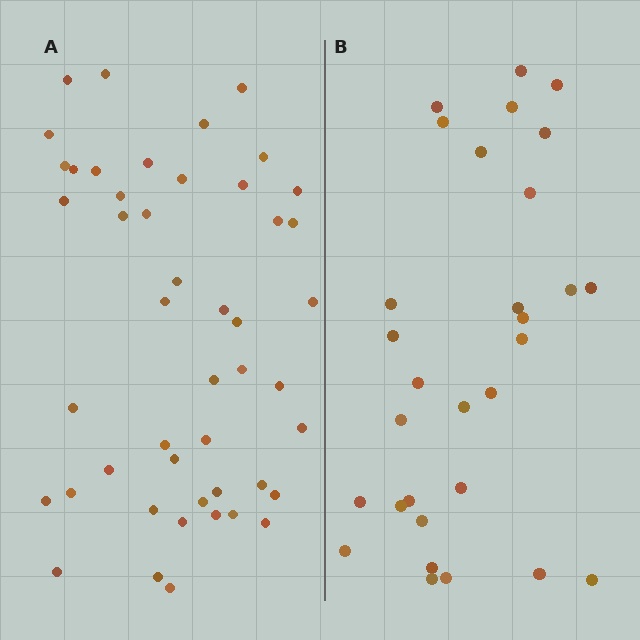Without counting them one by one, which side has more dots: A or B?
Region A (the left region) has more dots.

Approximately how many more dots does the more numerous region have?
Region A has approximately 15 more dots than region B.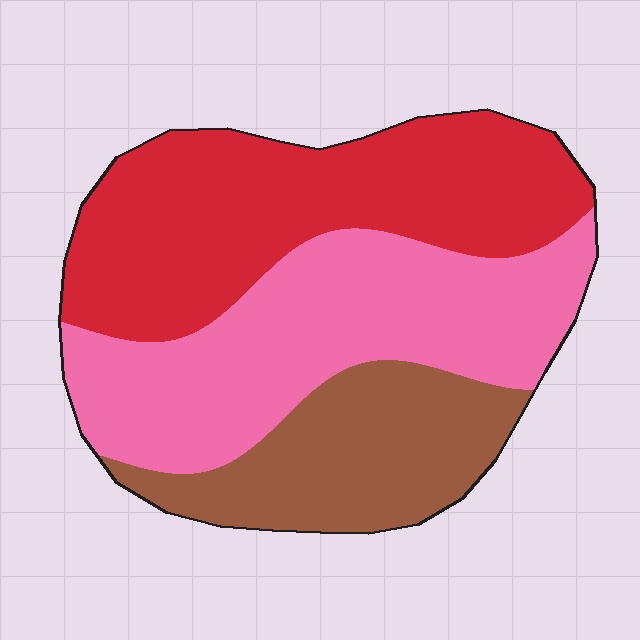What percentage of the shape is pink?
Pink takes up about three eighths (3/8) of the shape.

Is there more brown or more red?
Red.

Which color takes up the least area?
Brown, at roughly 25%.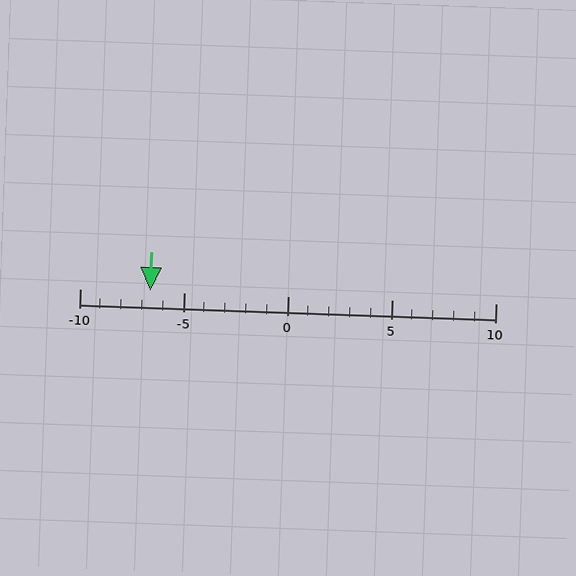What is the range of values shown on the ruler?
The ruler shows values from -10 to 10.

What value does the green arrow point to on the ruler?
The green arrow points to approximately -7.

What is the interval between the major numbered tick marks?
The major tick marks are spaced 5 units apart.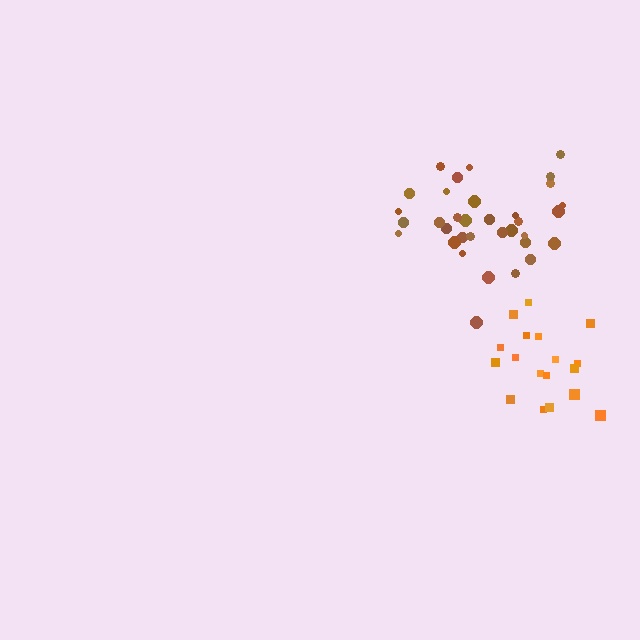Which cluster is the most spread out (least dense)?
Orange.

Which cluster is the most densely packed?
Brown.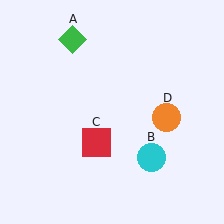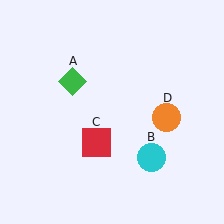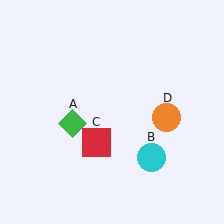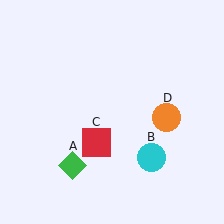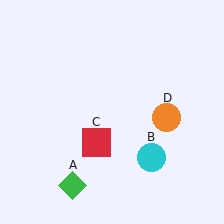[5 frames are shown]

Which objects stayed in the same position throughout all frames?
Cyan circle (object B) and red square (object C) and orange circle (object D) remained stationary.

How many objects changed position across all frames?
1 object changed position: green diamond (object A).